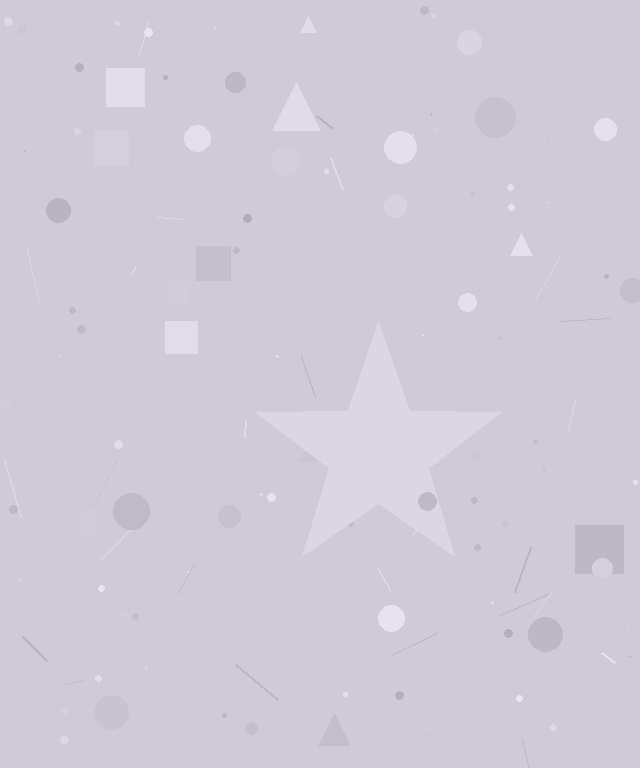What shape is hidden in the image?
A star is hidden in the image.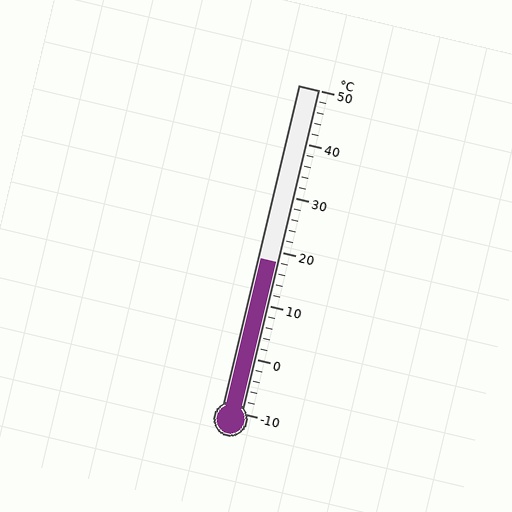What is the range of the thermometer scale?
The thermometer scale ranges from -10°C to 50°C.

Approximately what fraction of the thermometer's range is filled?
The thermometer is filled to approximately 45% of its range.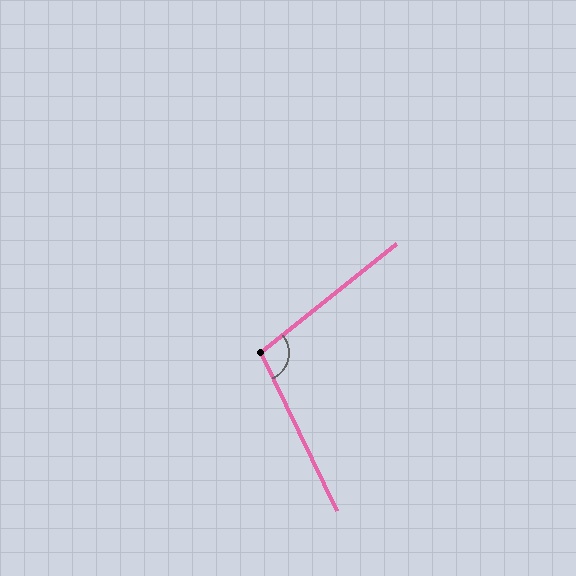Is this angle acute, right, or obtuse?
It is obtuse.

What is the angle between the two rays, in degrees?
Approximately 103 degrees.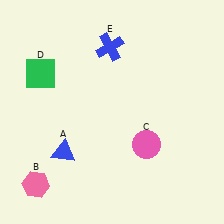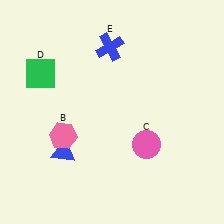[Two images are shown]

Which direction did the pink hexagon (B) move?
The pink hexagon (B) moved up.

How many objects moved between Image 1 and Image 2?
1 object moved between the two images.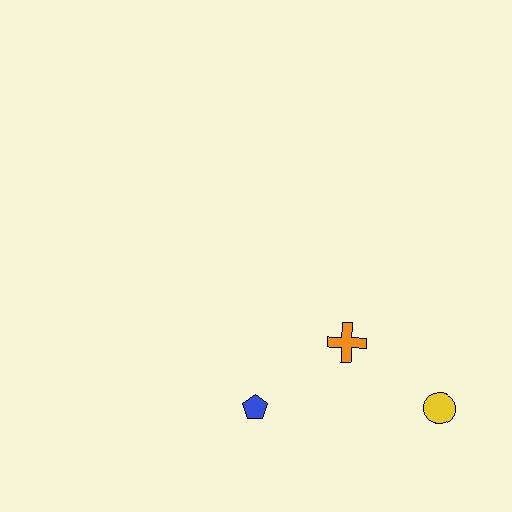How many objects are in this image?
There are 3 objects.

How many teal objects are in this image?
There are no teal objects.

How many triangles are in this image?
There are no triangles.